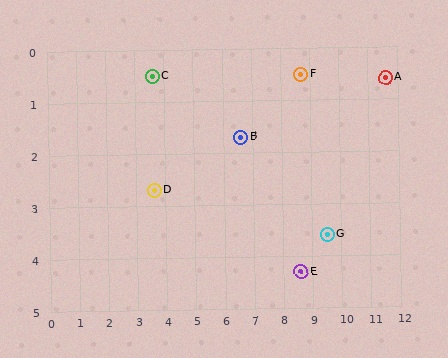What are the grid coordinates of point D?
Point D is at approximately (3.6, 2.7).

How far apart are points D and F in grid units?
Points D and F are about 5.6 grid units apart.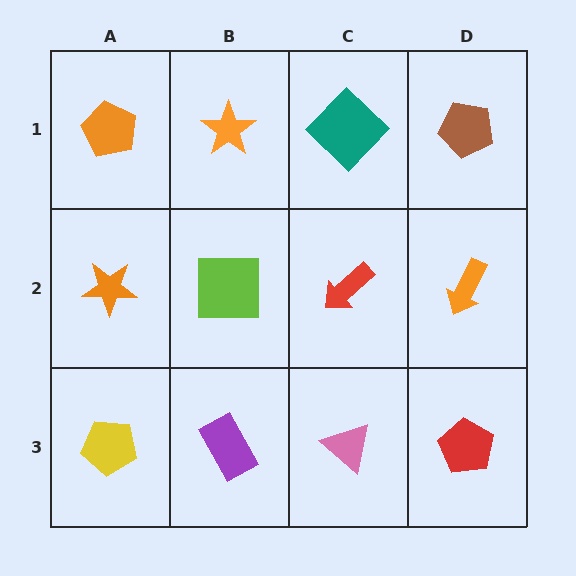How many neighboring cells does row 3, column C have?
3.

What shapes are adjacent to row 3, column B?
A lime square (row 2, column B), a yellow pentagon (row 3, column A), a pink triangle (row 3, column C).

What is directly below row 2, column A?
A yellow pentagon.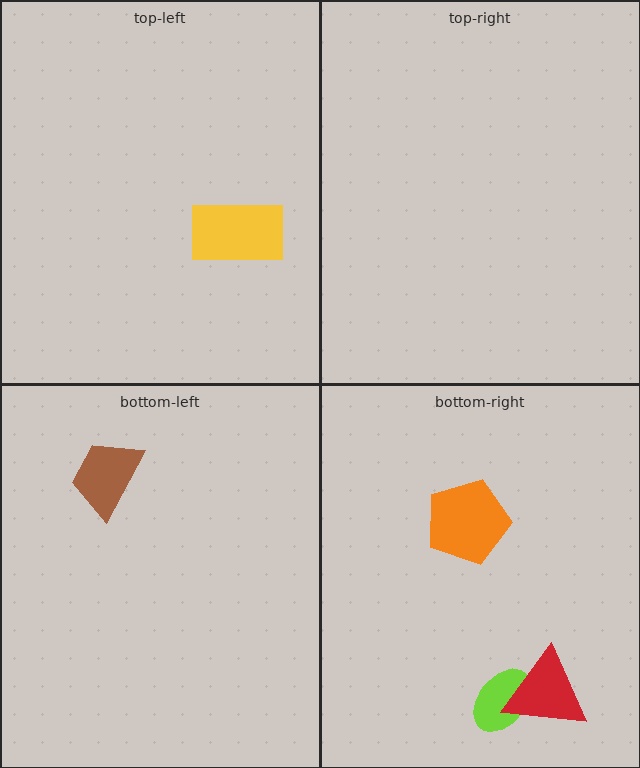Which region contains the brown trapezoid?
The bottom-left region.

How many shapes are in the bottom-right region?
3.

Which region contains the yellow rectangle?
The top-left region.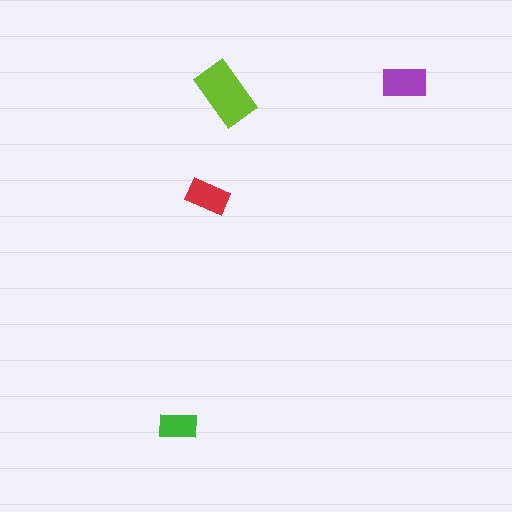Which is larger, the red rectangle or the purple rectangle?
The purple one.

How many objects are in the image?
There are 4 objects in the image.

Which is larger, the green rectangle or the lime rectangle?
The lime one.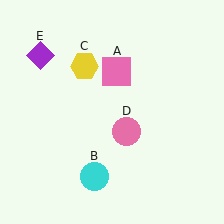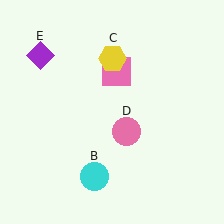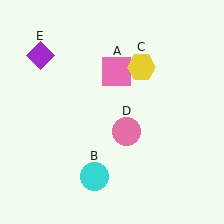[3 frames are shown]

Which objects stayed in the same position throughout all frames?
Pink square (object A) and cyan circle (object B) and pink circle (object D) and purple diamond (object E) remained stationary.